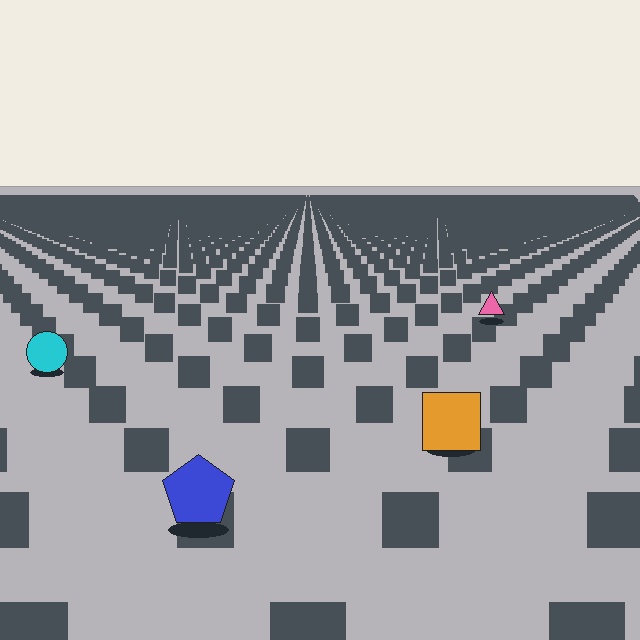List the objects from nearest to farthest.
From nearest to farthest: the blue pentagon, the orange square, the cyan circle, the pink triangle.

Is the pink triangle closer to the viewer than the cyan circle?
No. The cyan circle is closer — you can tell from the texture gradient: the ground texture is coarser near it.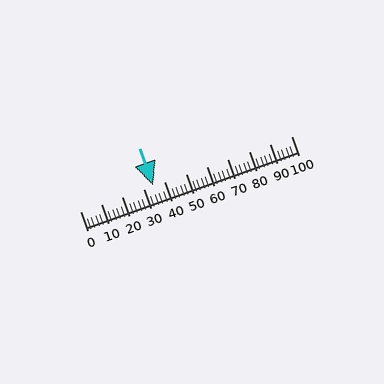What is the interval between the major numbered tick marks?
The major tick marks are spaced 10 units apart.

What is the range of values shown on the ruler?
The ruler shows values from 0 to 100.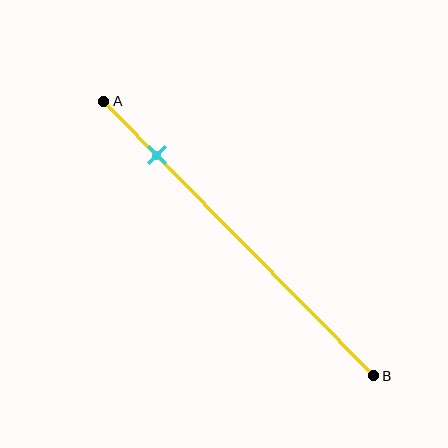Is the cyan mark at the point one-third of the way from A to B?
No, the mark is at about 20% from A, not at the 33% one-third point.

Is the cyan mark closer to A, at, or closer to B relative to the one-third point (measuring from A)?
The cyan mark is closer to point A than the one-third point of segment AB.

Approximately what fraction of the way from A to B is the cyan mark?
The cyan mark is approximately 20% of the way from A to B.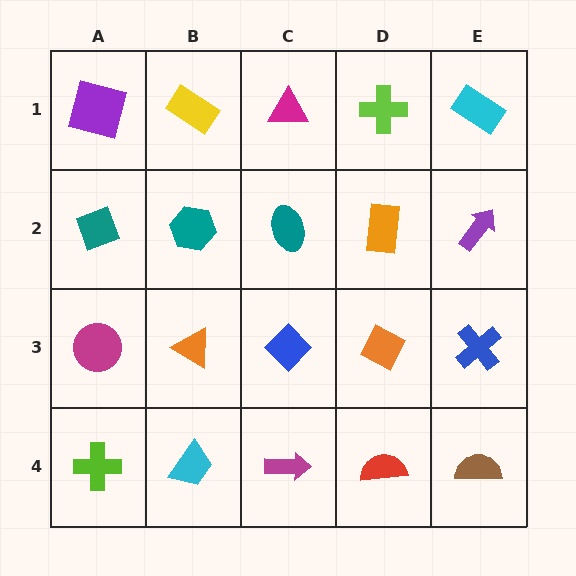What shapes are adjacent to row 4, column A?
A magenta circle (row 3, column A), a cyan trapezoid (row 4, column B).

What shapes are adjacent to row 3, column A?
A teal diamond (row 2, column A), a lime cross (row 4, column A), an orange triangle (row 3, column B).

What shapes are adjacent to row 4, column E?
A blue cross (row 3, column E), a red semicircle (row 4, column D).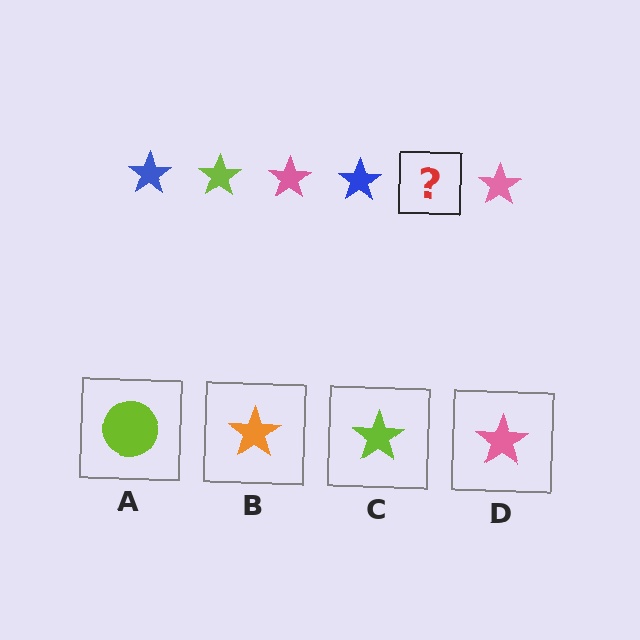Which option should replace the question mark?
Option C.